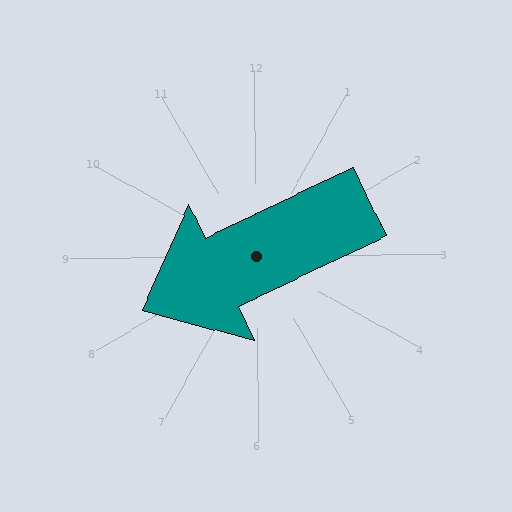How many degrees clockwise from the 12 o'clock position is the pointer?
Approximately 245 degrees.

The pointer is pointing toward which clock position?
Roughly 8 o'clock.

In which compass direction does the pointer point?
Southwest.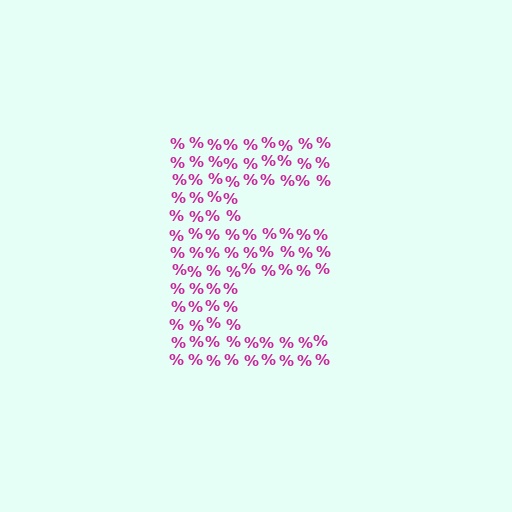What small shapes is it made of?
It is made of small percent signs.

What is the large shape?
The large shape is the letter E.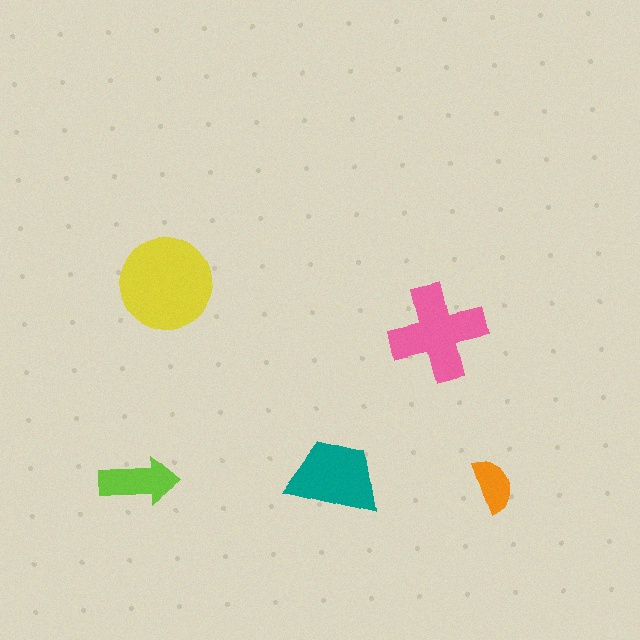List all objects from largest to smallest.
The yellow circle, the pink cross, the teal trapezoid, the lime arrow, the orange semicircle.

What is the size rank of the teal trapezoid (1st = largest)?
3rd.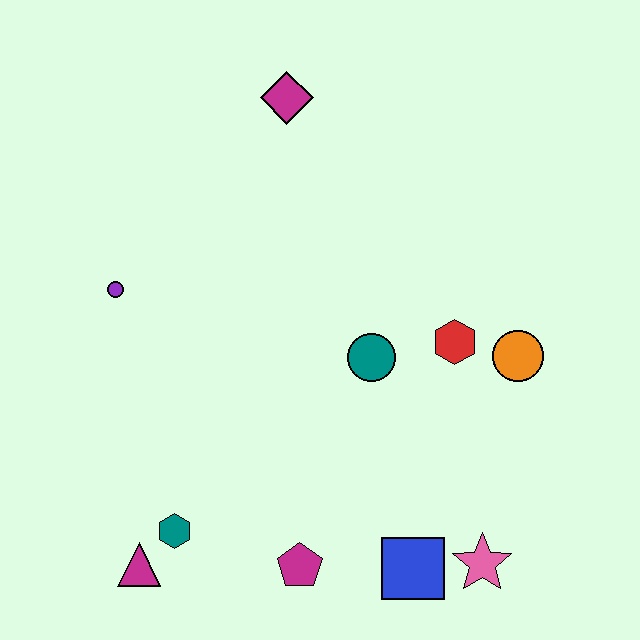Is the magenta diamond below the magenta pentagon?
No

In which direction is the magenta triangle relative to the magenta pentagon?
The magenta triangle is to the left of the magenta pentagon.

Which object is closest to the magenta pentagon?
The blue square is closest to the magenta pentagon.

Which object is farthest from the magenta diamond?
The pink star is farthest from the magenta diamond.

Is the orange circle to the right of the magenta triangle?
Yes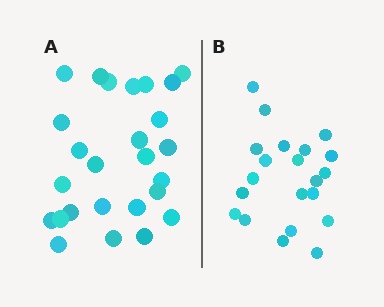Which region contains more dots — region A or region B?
Region A (the left region) has more dots.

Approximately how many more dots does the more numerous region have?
Region A has about 5 more dots than region B.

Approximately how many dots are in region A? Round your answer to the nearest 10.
About 30 dots. (The exact count is 26, which rounds to 30.)